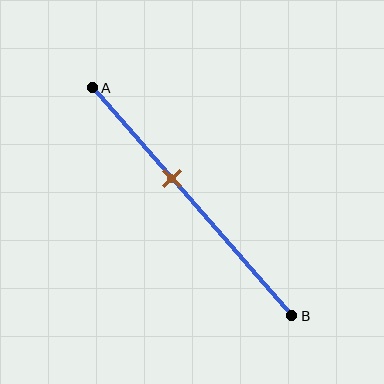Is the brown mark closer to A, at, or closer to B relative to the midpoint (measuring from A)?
The brown mark is closer to point A than the midpoint of segment AB.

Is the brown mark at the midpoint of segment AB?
No, the mark is at about 40% from A, not at the 50% midpoint.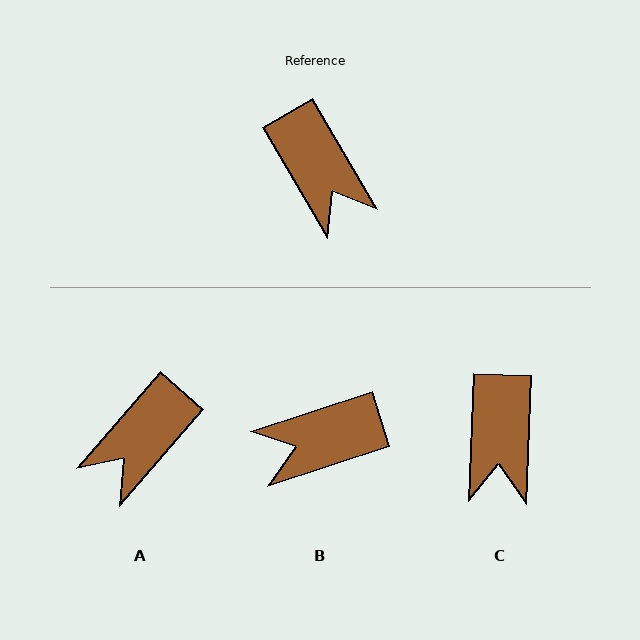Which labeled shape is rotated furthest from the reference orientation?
B, about 102 degrees away.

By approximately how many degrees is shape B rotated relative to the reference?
Approximately 102 degrees clockwise.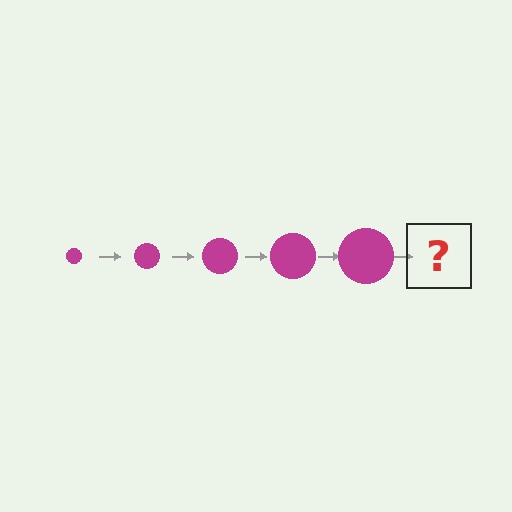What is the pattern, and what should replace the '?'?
The pattern is that the circle gets progressively larger each step. The '?' should be a magenta circle, larger than the previous one.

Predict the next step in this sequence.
The next step is a magenta circle, larger than the previous one.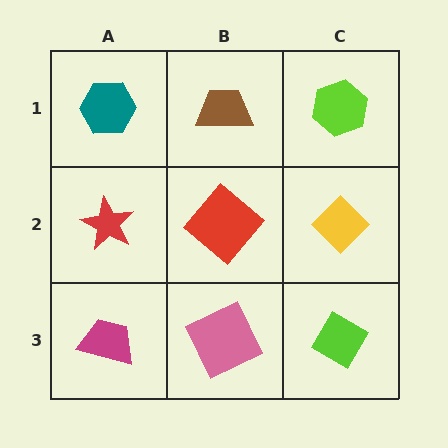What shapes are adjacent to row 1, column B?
A red diamond (row 2, column B), a teal hexagon (row 1, column A), a lime hexagon (row 1, column C).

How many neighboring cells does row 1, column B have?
3.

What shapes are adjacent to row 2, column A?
A teal hexagon (row 1, column A), a magenta trapezoid (row 3, column A), a red diamond (row 2, column B).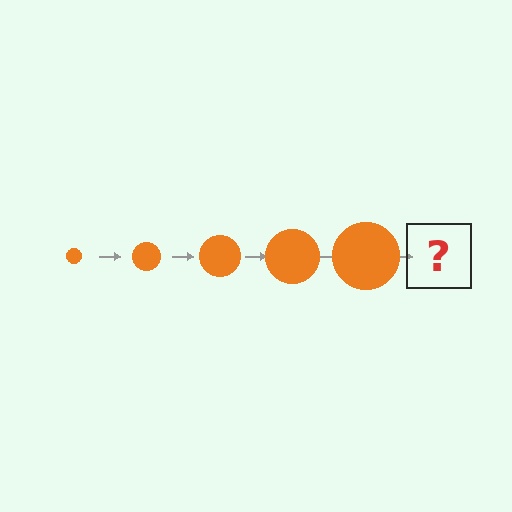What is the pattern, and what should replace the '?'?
The pattern is that the circle gets progressively larger each step. The '?' should be an orange circle, larger than the previous one.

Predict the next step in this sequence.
The next step is an orange circle, larger than the previous one.